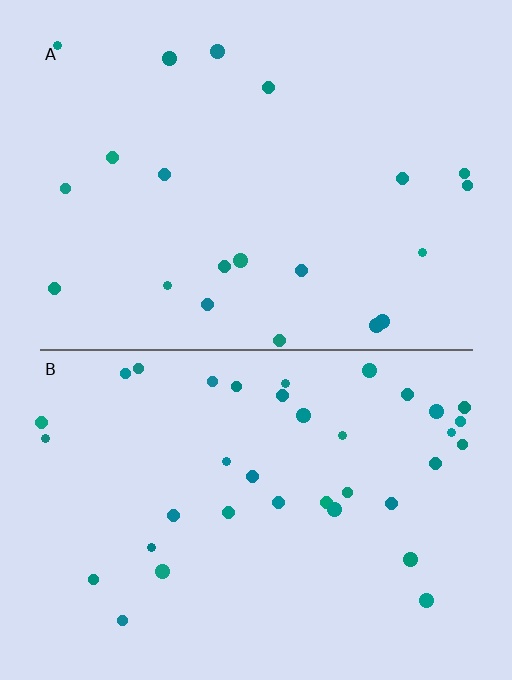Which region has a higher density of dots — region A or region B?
B (the bottom).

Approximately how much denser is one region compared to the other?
Approximately 1.8× — region B over region A.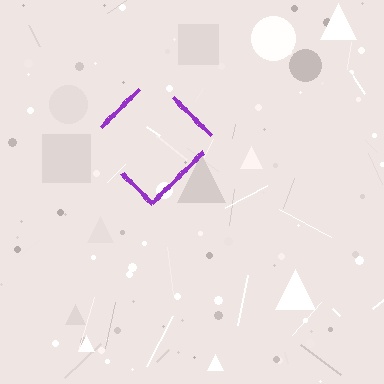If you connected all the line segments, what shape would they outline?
They would outline a diamond.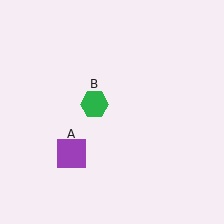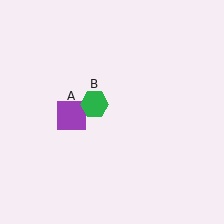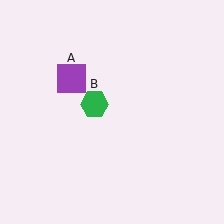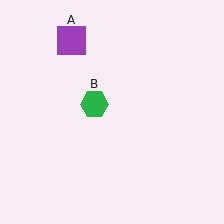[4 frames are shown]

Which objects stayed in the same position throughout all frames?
Green hexagon (object B) remained stationary.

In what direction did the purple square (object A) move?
The purple square (object A) moved up.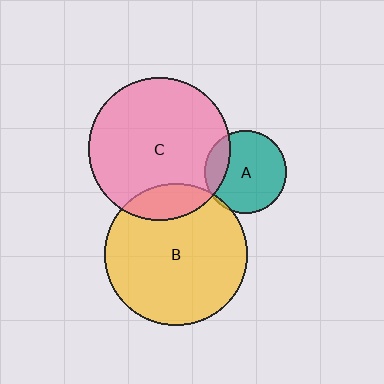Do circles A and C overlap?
Yes.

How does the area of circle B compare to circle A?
Approximately 3.0 times.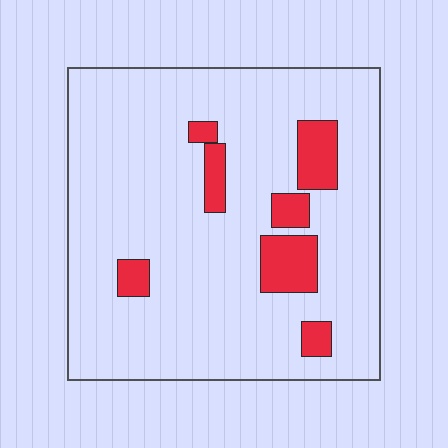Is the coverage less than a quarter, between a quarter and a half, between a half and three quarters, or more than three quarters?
Less than a quarter.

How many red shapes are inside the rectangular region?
7.